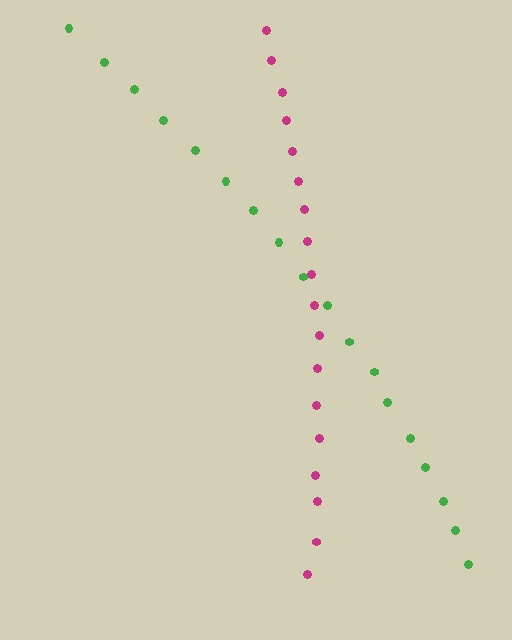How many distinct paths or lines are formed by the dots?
There are 2 distinct paths.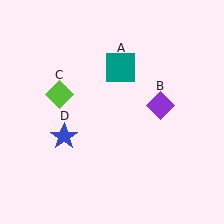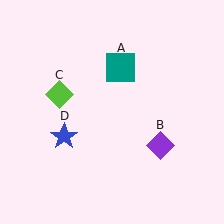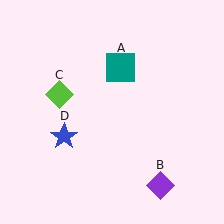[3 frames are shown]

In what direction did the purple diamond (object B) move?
The purple diamond (object B) moved down.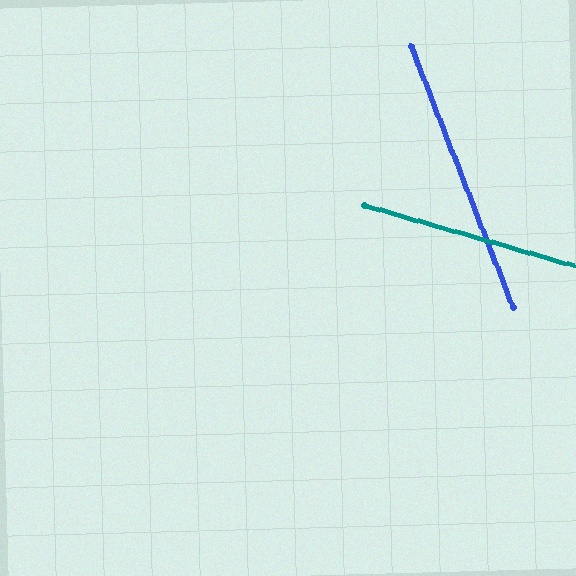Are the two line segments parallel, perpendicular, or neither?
Neither parallel nor perpendicular — they differ by about 53°.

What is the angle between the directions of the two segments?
Approximately 53 degrees.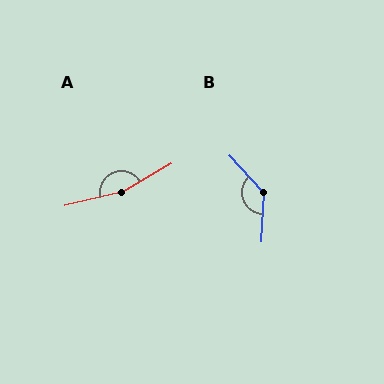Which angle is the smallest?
B, at approximately 135 degrees.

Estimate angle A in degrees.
Approximately 164 degrees.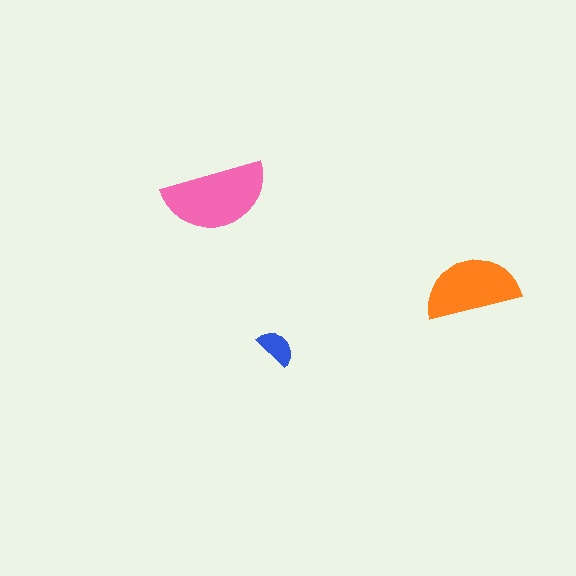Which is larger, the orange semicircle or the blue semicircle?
The orange one.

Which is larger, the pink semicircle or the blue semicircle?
The pink one.